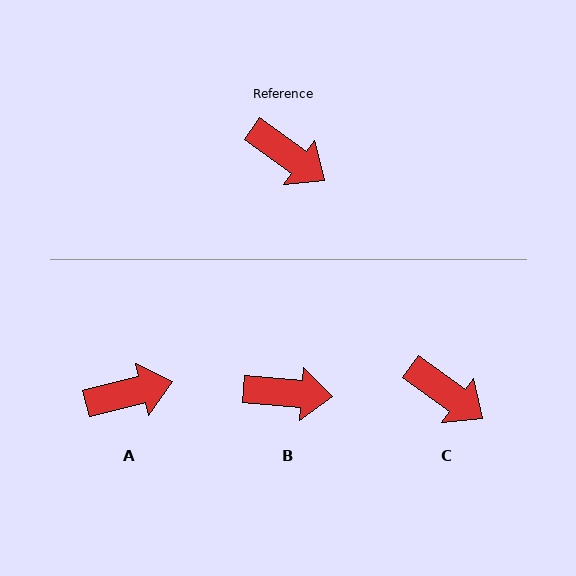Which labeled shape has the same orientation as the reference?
C.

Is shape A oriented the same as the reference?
No, it is off by about 50 degrees.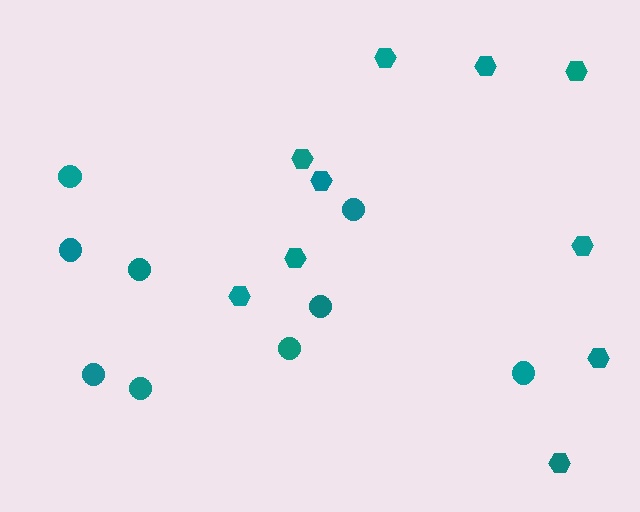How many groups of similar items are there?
There are 2 groups: one group of hexagons (10) and one group of circles (9).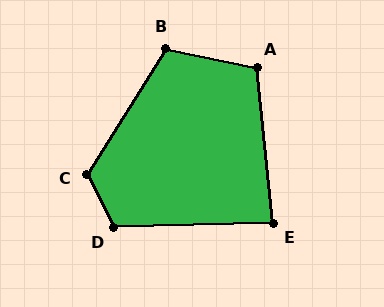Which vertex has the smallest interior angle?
E, at approximately 85 degrees.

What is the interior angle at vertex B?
Approximately 111 degrees (obtuse).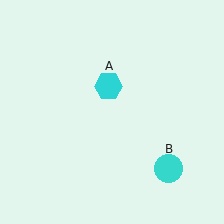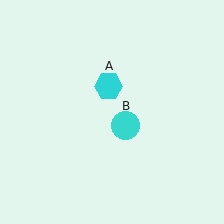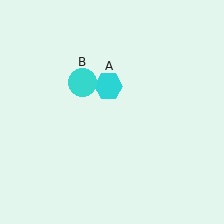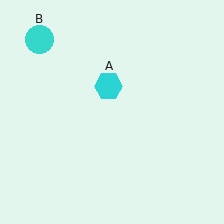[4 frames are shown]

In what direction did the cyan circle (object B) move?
The cyan circle (object B) moved up and to the left.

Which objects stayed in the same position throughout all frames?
Cyan hexagon (object A) remained stationary.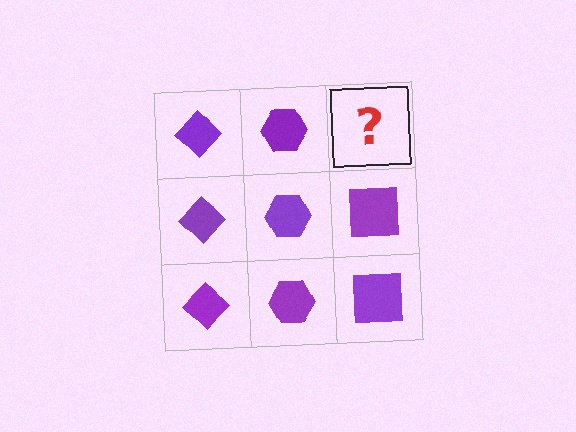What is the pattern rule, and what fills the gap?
The rule is that each column has a consistent shape. The gap should be filled with a purple square.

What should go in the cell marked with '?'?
The missing cell should contain a purple square.